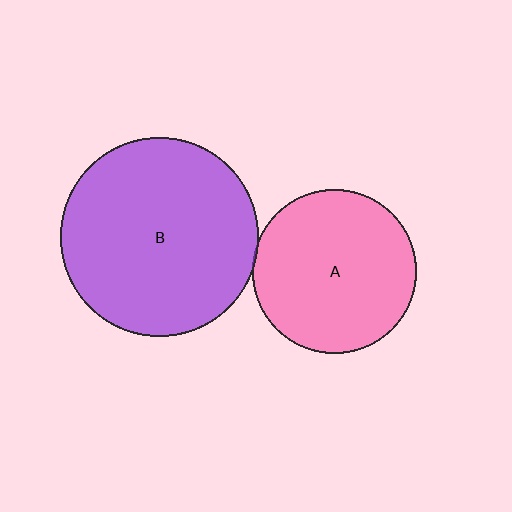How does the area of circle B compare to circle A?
Approximately 1.5 times.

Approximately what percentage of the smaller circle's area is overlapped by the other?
Approximately 5%.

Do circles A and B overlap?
Yes.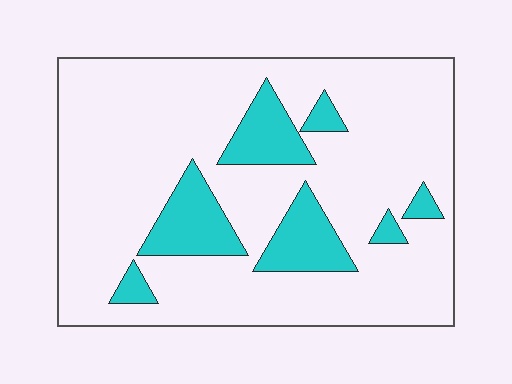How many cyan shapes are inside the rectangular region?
7.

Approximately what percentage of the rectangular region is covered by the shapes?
Approximately 20%.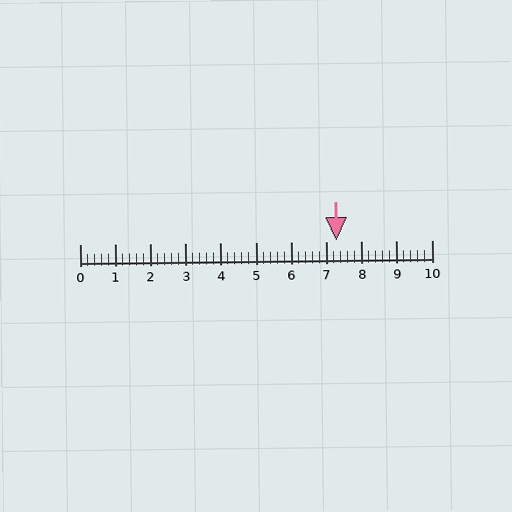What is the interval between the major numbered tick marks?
The major tick marks are spaced 1 units apart.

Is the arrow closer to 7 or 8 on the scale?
The arrow is closer to 7.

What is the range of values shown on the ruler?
The ruler shows values from 0 to 10.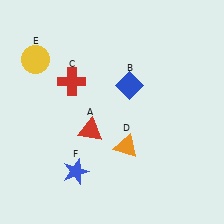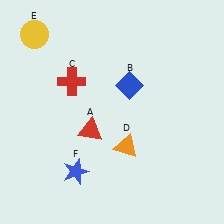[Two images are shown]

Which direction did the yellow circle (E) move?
The yellow circle (E) moved up.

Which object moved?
The yellow circle (E) moved up.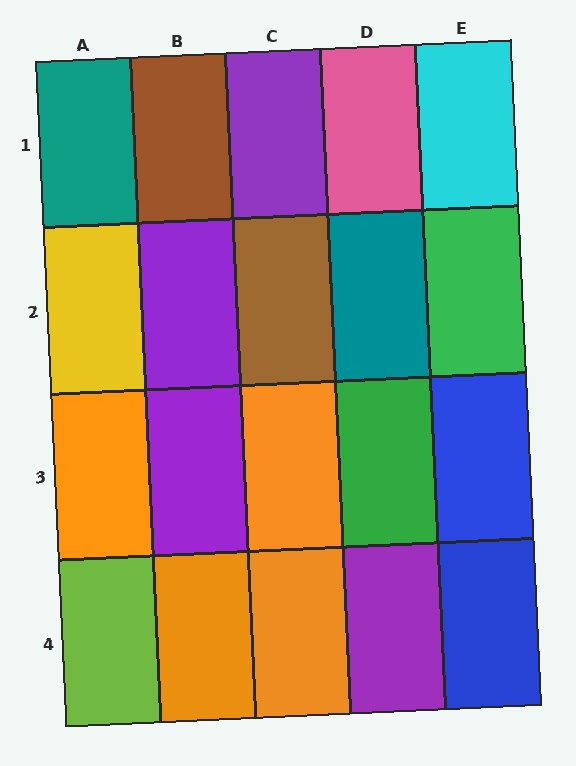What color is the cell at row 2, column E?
Green.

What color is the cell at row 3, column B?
Purple.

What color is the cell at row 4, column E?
Blue.